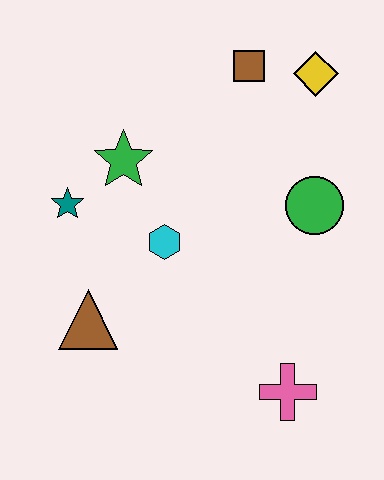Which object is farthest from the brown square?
The pink cross is farthest from the brown square.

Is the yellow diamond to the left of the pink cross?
No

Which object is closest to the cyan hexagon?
The green star is closest to the cyan hexagon.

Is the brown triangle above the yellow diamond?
No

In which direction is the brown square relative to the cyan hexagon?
The brown square is above the cyan hexagon.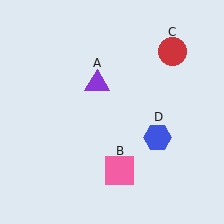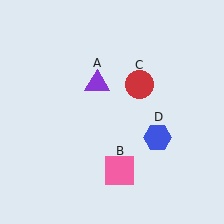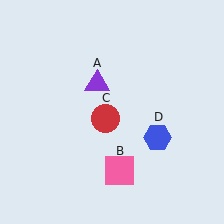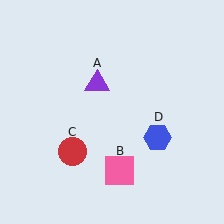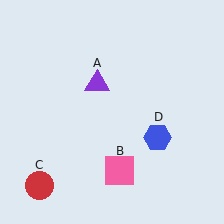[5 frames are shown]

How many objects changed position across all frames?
1 object changed position: red circle (object C).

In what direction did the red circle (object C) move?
The red circle (object C) moved down and to the left.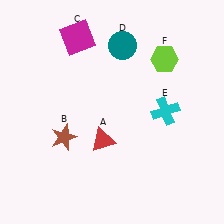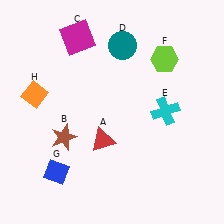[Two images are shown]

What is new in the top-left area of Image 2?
An orange diamond (H) was added in the top-left area of Image 2.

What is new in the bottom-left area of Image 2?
A blue diamond (G) was added in the bottom-left area of Image 2.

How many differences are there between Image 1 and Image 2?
There are 2 differences between the two images.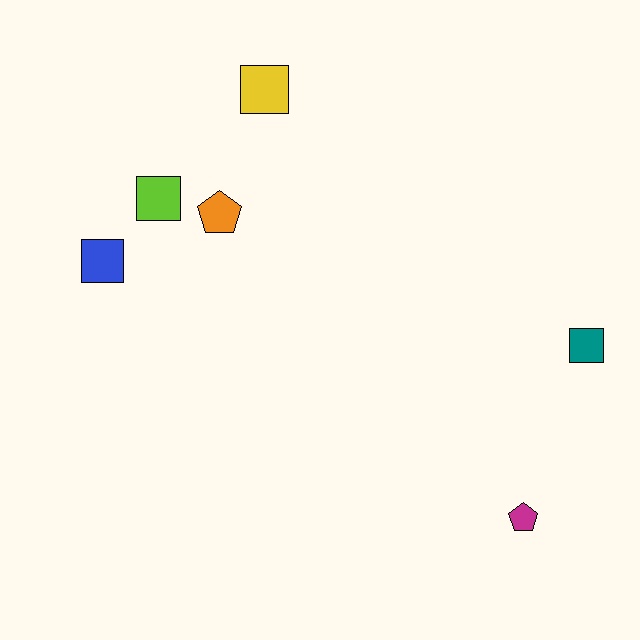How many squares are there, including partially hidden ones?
There are 4 squares.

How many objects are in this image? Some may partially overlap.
There are 6 objects.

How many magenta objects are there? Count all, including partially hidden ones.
There is 1 magenta object.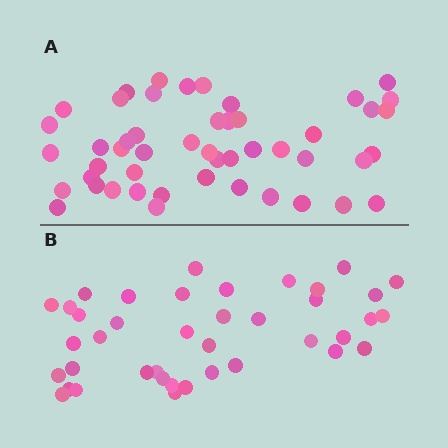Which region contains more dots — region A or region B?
Region A (the top region) has more dots.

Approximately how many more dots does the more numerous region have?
Region A has roughly 8 or so more dots than region B.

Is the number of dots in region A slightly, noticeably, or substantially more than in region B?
Region A has only slightly more — the two regions are fairly close. The ratio is roughly 1.2 to 1.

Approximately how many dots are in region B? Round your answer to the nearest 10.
About 40 dots.